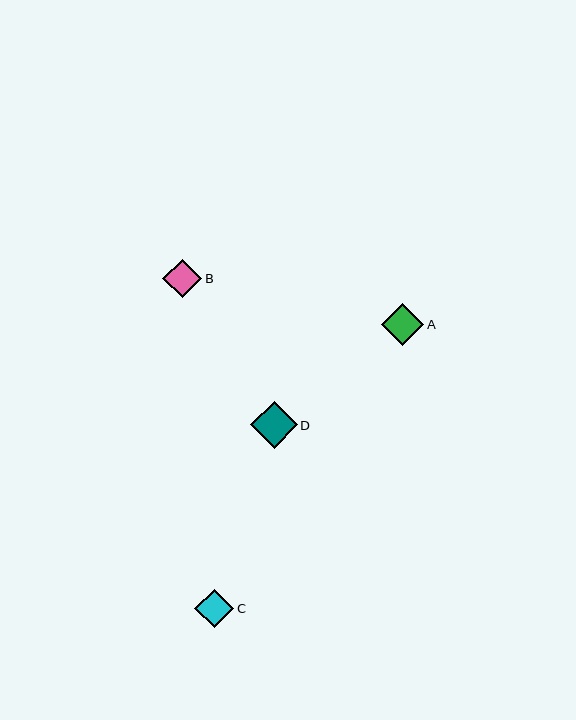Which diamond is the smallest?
Diamond B is the smallest with a size of approximately 39 pixels.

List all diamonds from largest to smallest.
From largest to smallest: D, A, C, B.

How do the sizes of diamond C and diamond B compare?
Diamond C and diamond B are approximately the same size.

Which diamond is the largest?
Diamond D is the largest with a size of approximately 46 pixels.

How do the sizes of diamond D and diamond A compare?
Diamond D and diamond A are approximately the same size.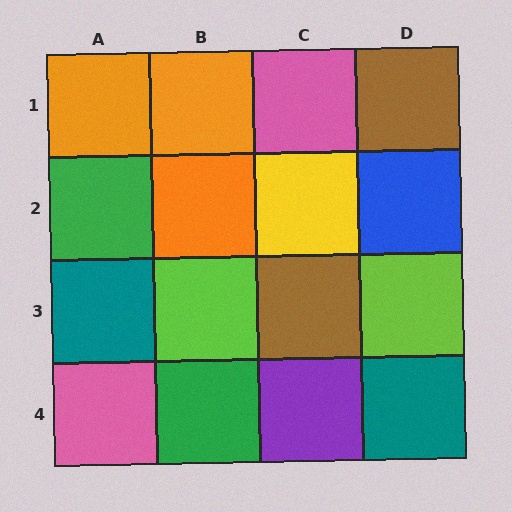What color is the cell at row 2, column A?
Green.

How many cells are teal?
2 cells are teal.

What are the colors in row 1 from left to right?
Orange, orange, pink, brown.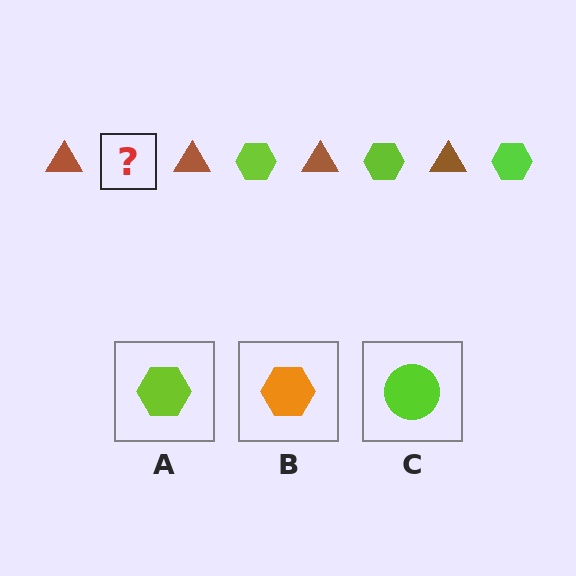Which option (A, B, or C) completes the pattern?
A.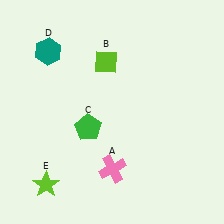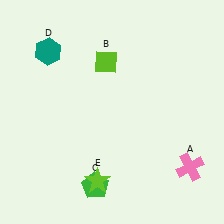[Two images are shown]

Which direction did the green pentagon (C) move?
The green pentagon (C) moved down.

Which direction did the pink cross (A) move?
The pink cross (A) moved right.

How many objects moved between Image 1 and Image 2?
3 objects moved between the two images.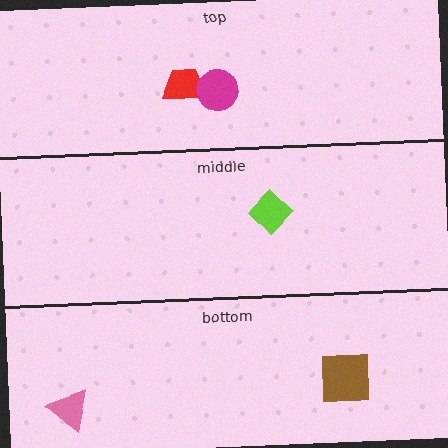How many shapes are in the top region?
2.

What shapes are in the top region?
The red trapezoid, the magenta circle.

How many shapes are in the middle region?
1.